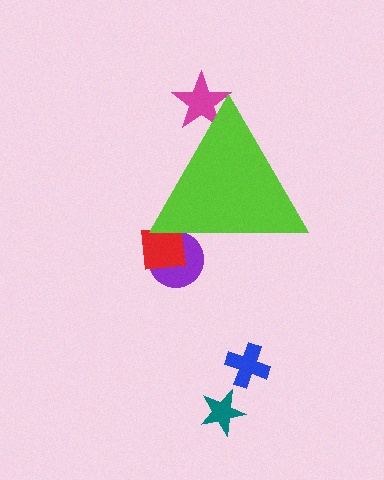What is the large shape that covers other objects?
A lime triangle.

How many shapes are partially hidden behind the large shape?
3 shapes are partially hidden.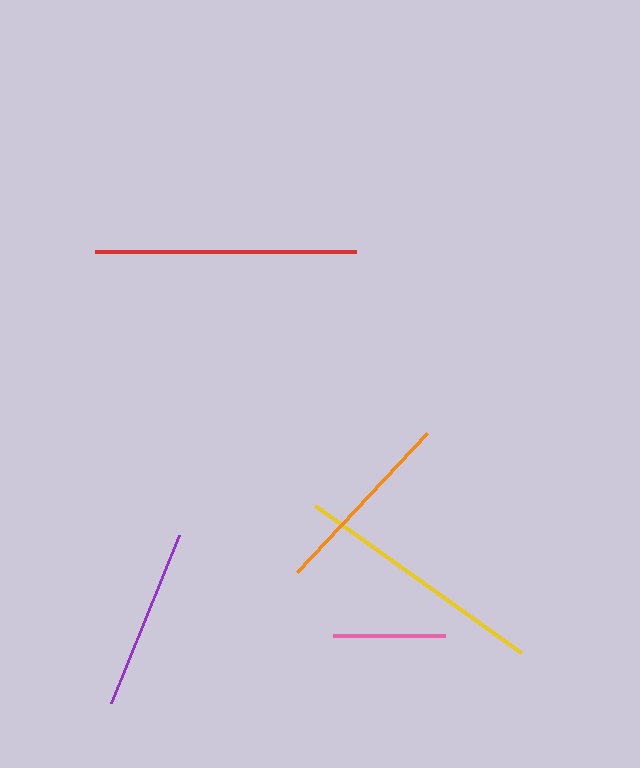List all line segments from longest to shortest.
From longest to shortest: red, yellow, orange, purple, pink.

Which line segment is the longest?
The red line is the longest at approximately 261 pixels.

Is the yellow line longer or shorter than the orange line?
The yellow line is longer than the orange line.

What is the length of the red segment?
The red segment is approximately 261 pixels long.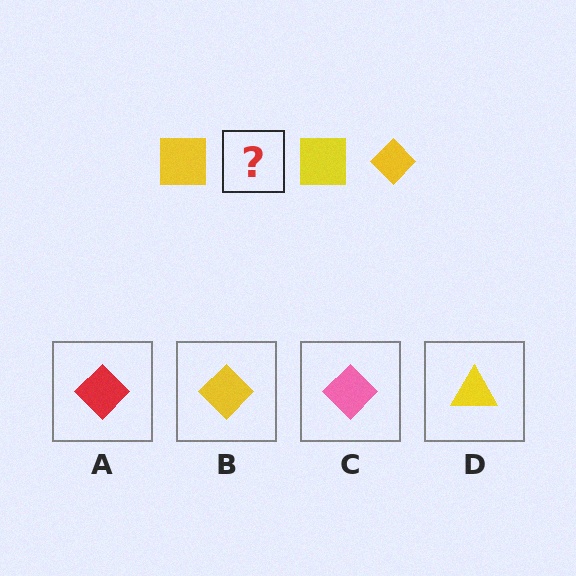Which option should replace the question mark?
Option B.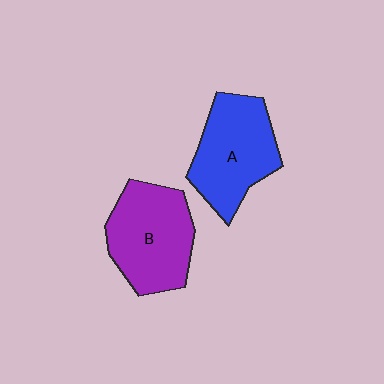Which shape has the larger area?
Shape B (purple).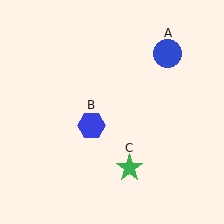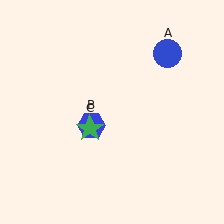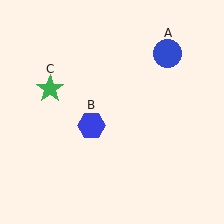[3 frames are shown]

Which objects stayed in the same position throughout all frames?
Blue circle (object A) and blue hexagon (object B) remained stationary.